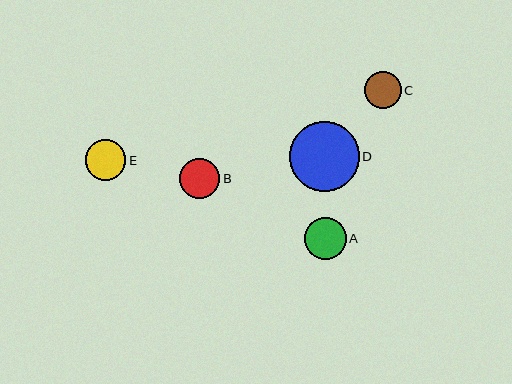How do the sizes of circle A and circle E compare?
Circle A and circle E are approximately the same size.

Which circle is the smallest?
Circle C is the smallest with a size of approximately 37 pixels.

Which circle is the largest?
Circle D is the largest with a size of approximately 70 pixels.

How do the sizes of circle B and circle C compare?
Circle B and circle C are approximately the same size.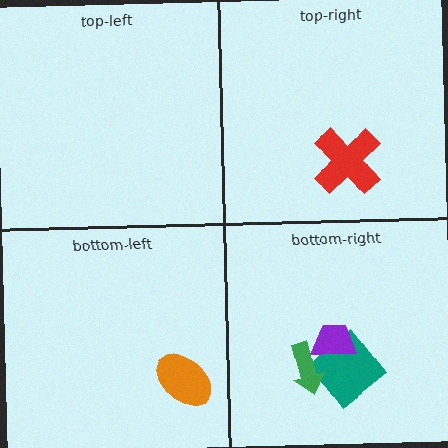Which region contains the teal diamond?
The bottom-right region.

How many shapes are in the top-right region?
1.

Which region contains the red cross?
The top-right region.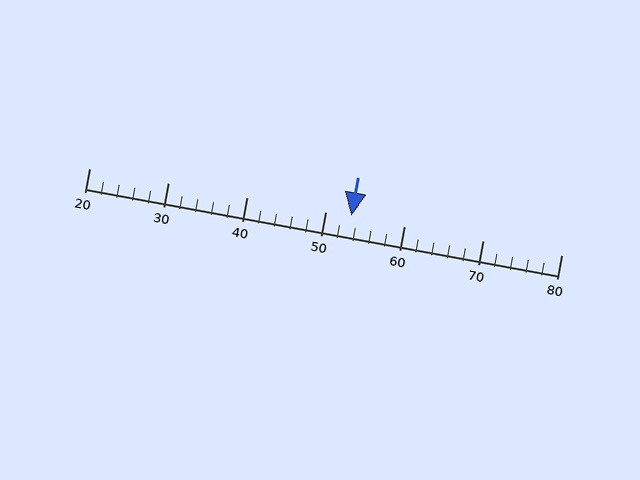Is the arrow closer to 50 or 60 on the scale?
The arrow is closer to 50.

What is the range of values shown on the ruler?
The ruler shows values from 20 to 80.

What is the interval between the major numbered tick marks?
The major tick marks are spaced 10 units apart.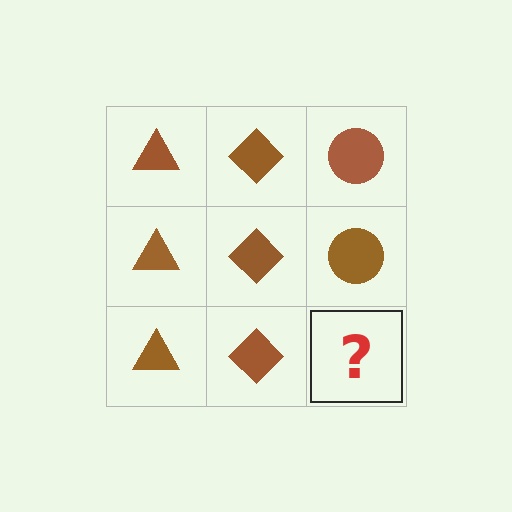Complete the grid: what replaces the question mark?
The question mark should be replaced with a brown circle.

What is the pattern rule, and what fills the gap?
The rule is that each column has a consistent shape. The gap should be filled with a brown circle.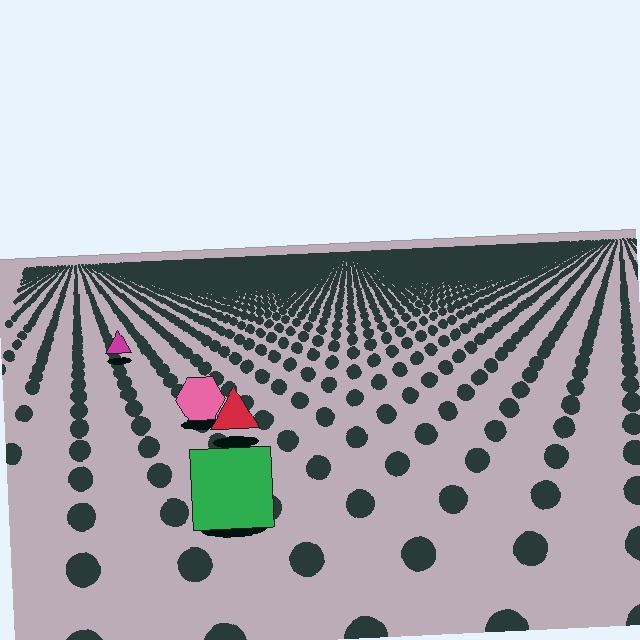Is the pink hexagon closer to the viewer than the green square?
No. The green square is closer — you can tell from the texture gradient: the ground texture is coarser near it.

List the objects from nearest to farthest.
From nearest to farthest: the green square, the red triangle, the pink hexagon, the magenta triangle.